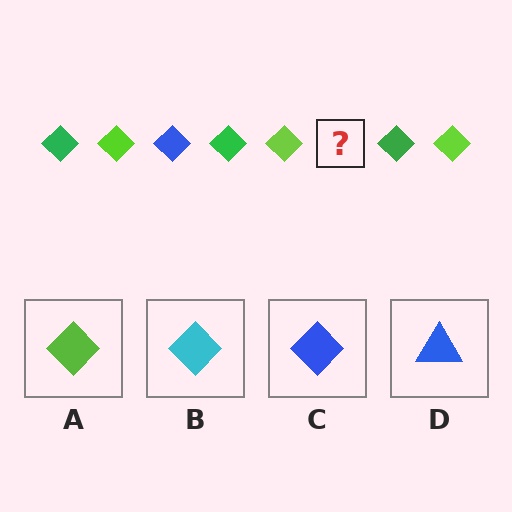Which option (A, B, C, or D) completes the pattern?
C.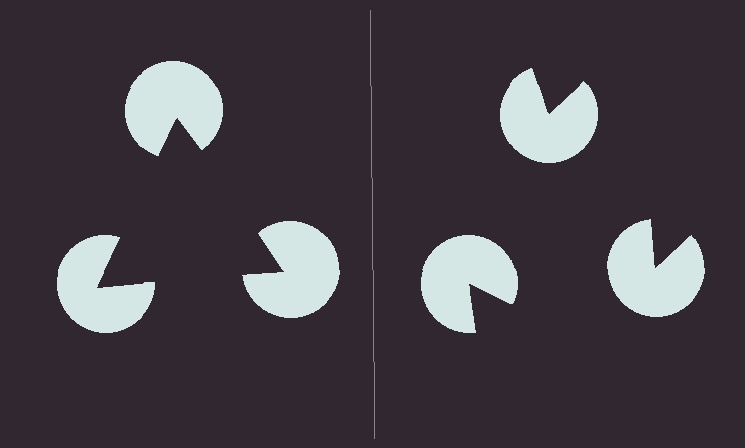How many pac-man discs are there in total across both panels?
6 — 3 on each side.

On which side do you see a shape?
An illusory triangle appears on the left side. On the right side the wedge cuts are rotated, so no coherent shape forms.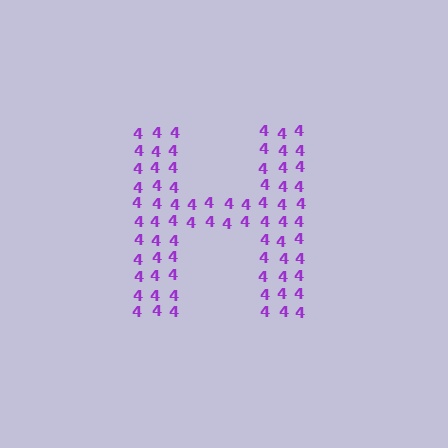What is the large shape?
The large shape is the letter H.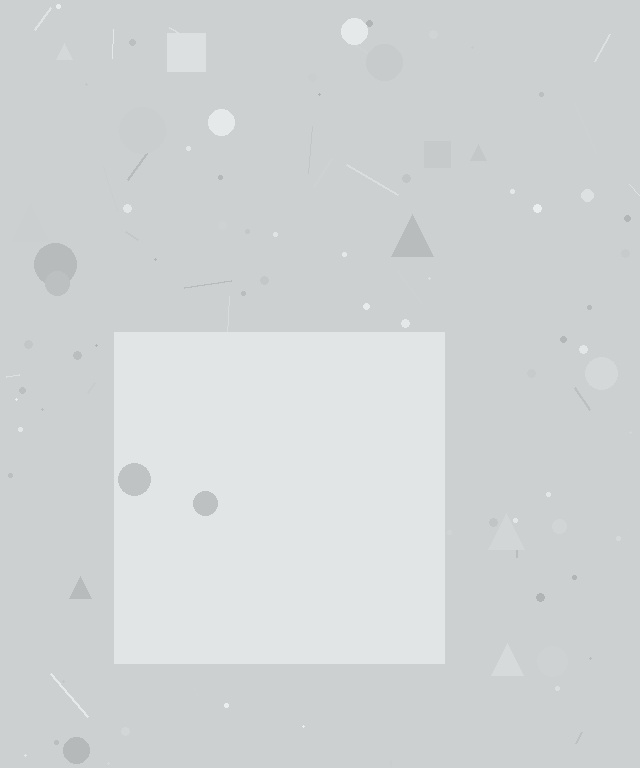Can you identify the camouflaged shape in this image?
The camouflaged shape is a square.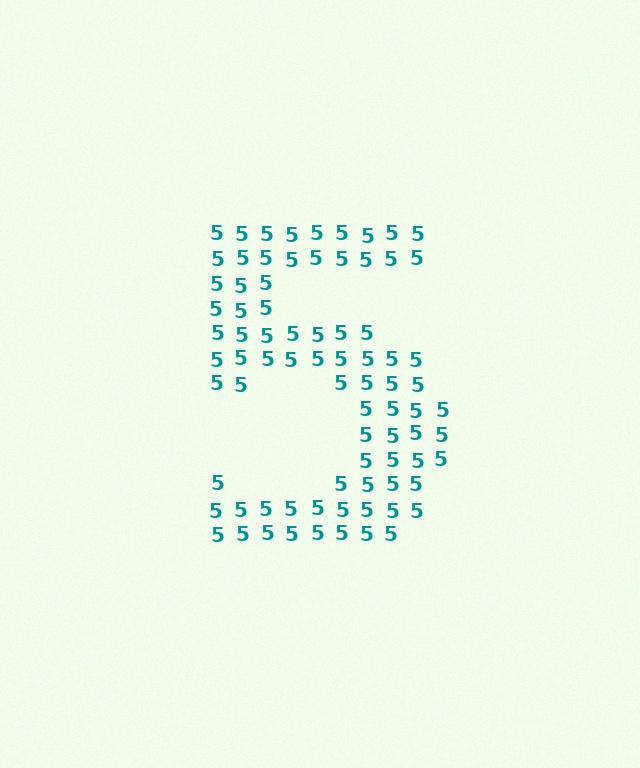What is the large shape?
The large shape is the digit 5.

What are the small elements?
The small elements are digit 5's.